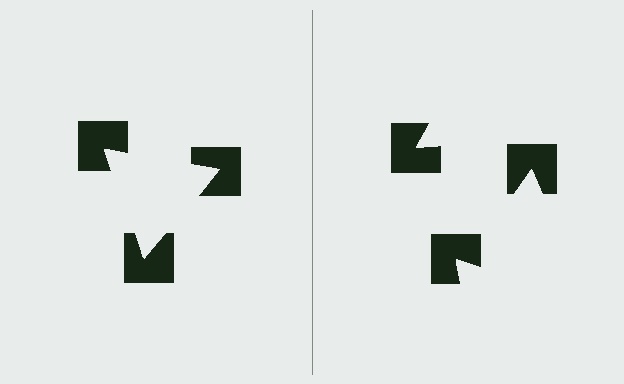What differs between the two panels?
The notched squares are positioned identically on both sides; only the wedge orientations differ. On the left they align to a triangle; on the right they are misaligned.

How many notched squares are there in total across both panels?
6 — 3 on each side.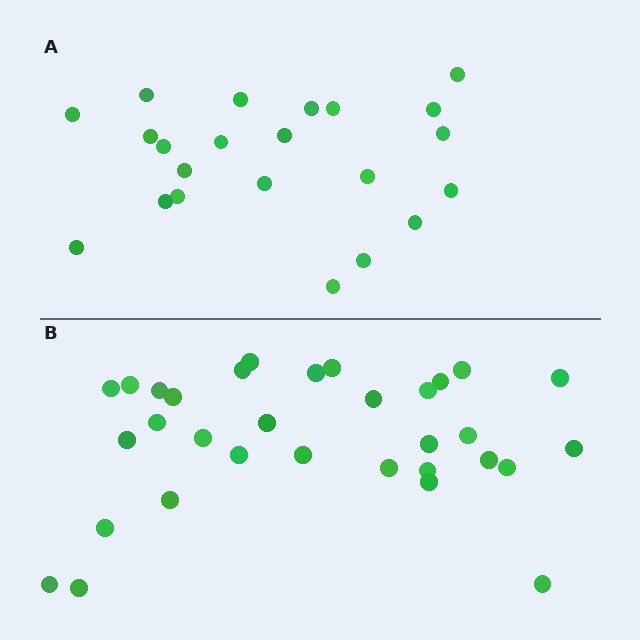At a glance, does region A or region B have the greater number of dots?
Region B (the bottom region) has more dots.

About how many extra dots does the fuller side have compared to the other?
Region B has roughly 10 or so more dots than region A.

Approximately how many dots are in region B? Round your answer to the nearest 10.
About 30 dots. (The exact count is 32, which rounds to 30.)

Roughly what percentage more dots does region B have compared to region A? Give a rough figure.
About 45% more.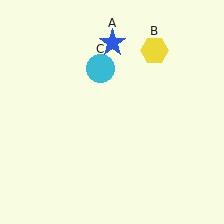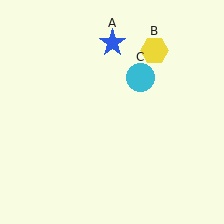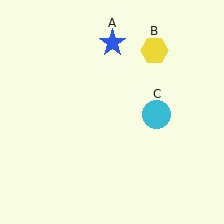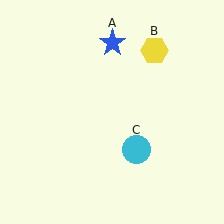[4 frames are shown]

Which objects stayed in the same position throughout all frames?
Blue star (object A) and yellow hexagon (object B) remained stationary.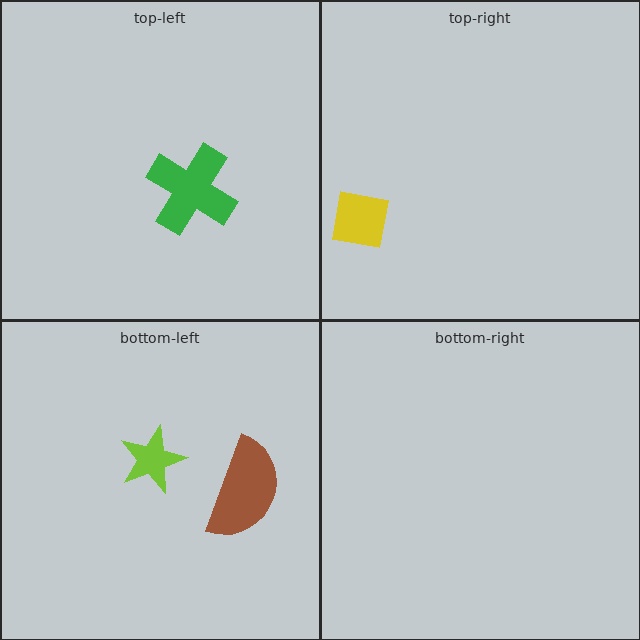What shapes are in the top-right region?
The yellow square.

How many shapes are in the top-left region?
1.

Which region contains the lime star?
The bottom-left region.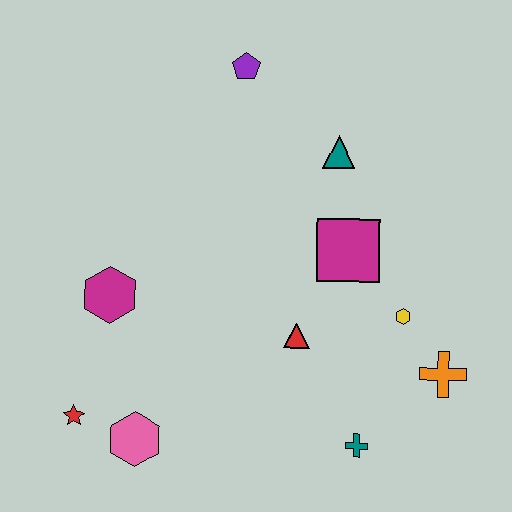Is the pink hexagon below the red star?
Yes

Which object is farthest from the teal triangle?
The red star is farthest from the teal triangle.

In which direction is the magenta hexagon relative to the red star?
The magenta hexagon is above the red star.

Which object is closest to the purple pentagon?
The teal triangle is closest to the purple pentagon.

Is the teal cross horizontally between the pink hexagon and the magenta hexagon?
No